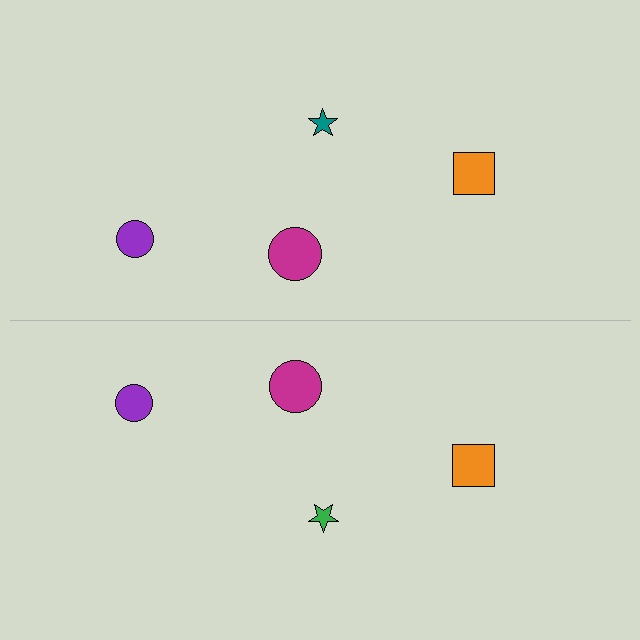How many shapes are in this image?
There are 8 shapes in this image.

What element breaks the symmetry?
The green star on the bottom side breaks the symmetry — its mirror counterpart is teal.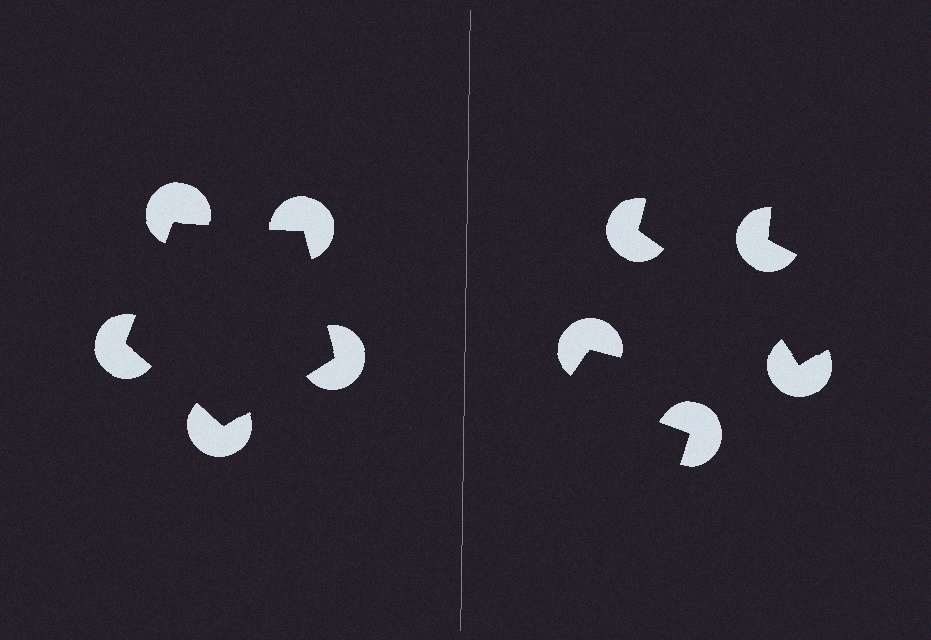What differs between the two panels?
The pac-man discs are positioned identically on both sides; only the wedge orientations differ. On the left they align to a pentagon; on the right they are misaligned.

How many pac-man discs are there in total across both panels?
10 — 5 on each side.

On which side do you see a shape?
An illusory pentagon appears on the left side. On the right side the wedge cuts are rotated, so no coherent shape forms.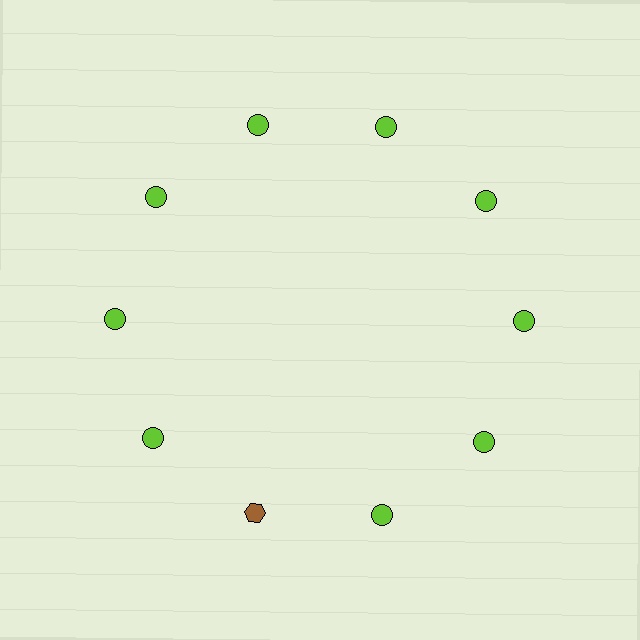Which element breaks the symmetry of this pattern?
The brown hexagon at roughly the 7 o'clock position breaks the symmetry. All other shapes are lime circles.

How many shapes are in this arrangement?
There are 10 shapes arranged in a ring pattern.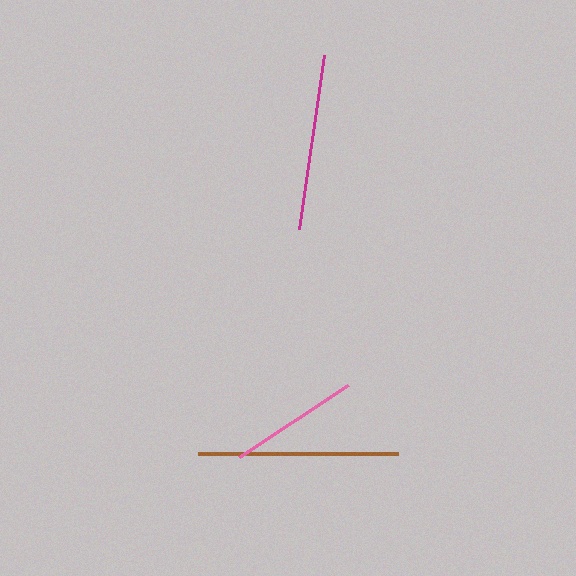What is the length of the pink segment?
The pink segment is approximately 130 pixels long.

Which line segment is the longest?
The brown line is the longest at approximately 200 pixels.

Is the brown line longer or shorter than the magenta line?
The brown line is longer than the magenta line.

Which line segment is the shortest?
The pink line is the shortest at approximately 130 pixels.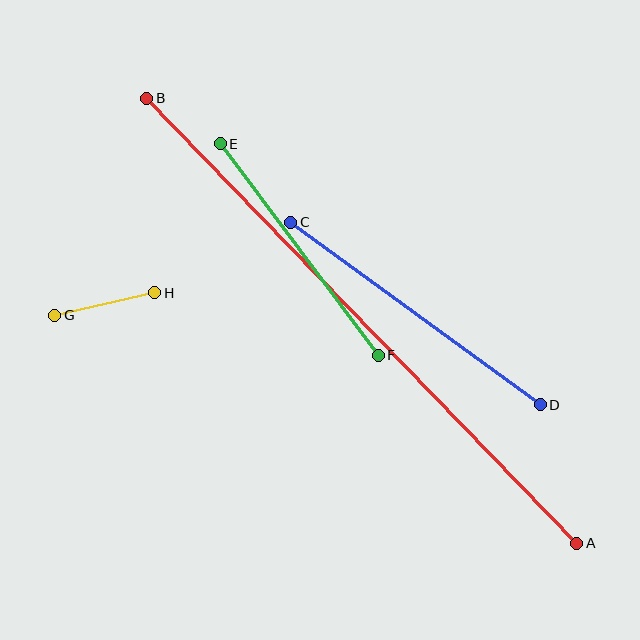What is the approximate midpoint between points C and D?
The midpoint is at approximately (416, 314) pixels.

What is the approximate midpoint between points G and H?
The midpoint is at approximately (105, 304) pixels.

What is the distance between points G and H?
The distance is approximately 102 pixels.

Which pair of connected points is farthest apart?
Points A and B are farthest apart.